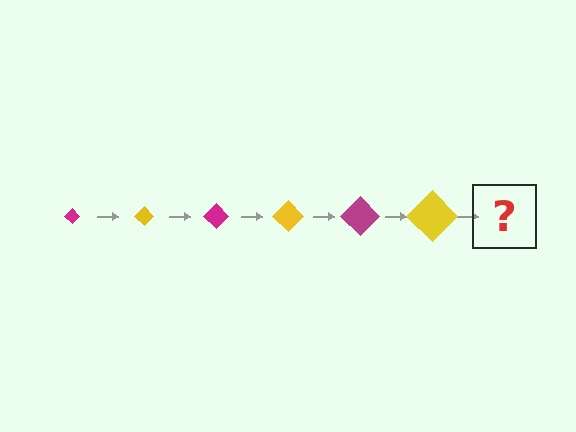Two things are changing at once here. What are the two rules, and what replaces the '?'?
The two rules are that the diamond grows larger each step and the color cycles through magenta and yellow. The '?' should be a magenta diamond, larger than the previous one.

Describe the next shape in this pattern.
It should be a magenta diamond, larger than the previous one.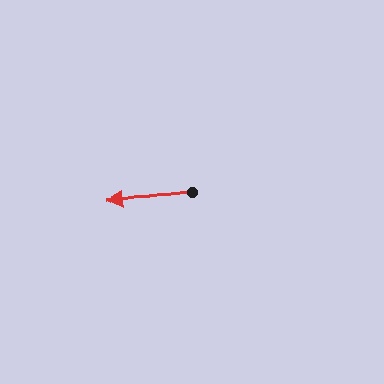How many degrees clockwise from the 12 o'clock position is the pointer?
Approximately 267 degrees.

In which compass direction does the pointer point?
West.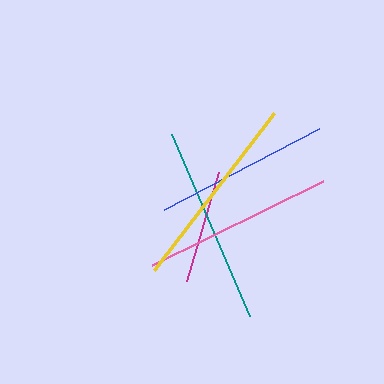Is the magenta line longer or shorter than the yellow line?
The yellow line is longer than the magenta line.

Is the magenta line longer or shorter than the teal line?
The teal line is longer than the magenta line.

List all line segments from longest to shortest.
From longest to shortest: yellow, teal, pink, blue, magenta.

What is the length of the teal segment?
The teal segment is approximately 197 pixels long.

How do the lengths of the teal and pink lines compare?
The teal and pink lines are approximately the same length.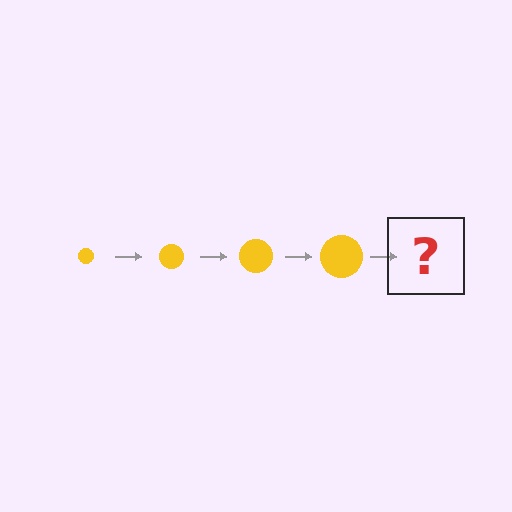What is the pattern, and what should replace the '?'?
The pattern is that the circle gets progressively larger each step. The '?' should be a yellow circle, larger than the previous one.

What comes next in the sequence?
The next element should be a yellow circle, larger than the previous one.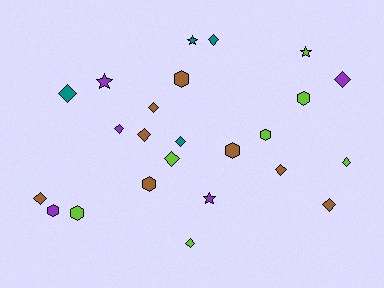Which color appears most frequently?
Brown, with 8 objects.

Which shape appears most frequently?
Diamond, with 13 objects.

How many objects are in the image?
There are 24 objects.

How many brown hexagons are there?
There are 3 brown hexagons.